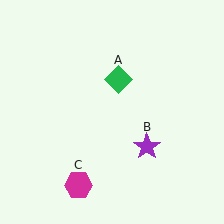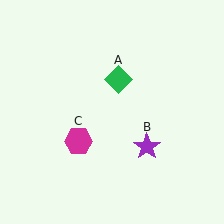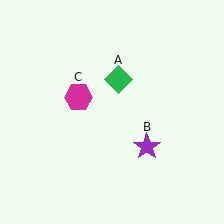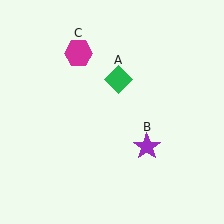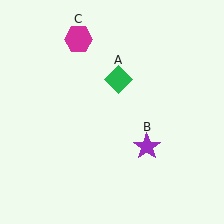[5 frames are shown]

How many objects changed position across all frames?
1 object changed position: magenta hexagon (object C).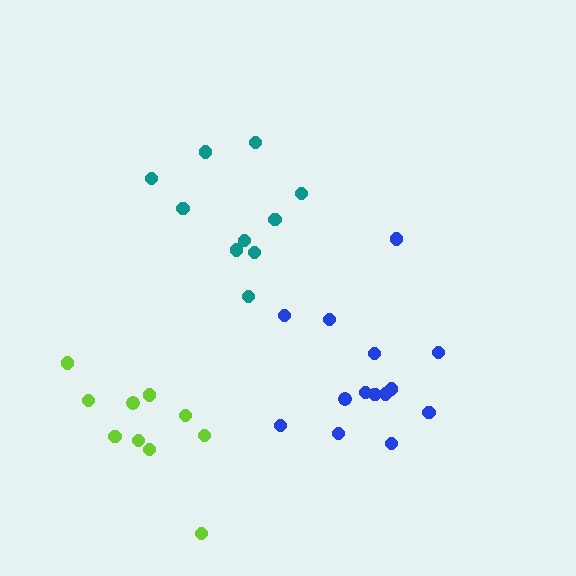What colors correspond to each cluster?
The clusters are colored: lime, teal, blue.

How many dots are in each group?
Group 1: 10 dots, Group 2: 10 dots, Group 3: 14 dots (34 total).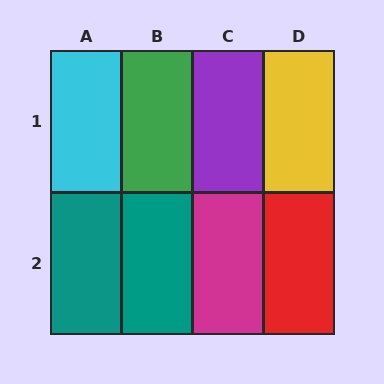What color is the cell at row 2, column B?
Teal.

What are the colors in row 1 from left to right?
Cyan, green, purple, yellow.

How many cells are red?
1 cell is red.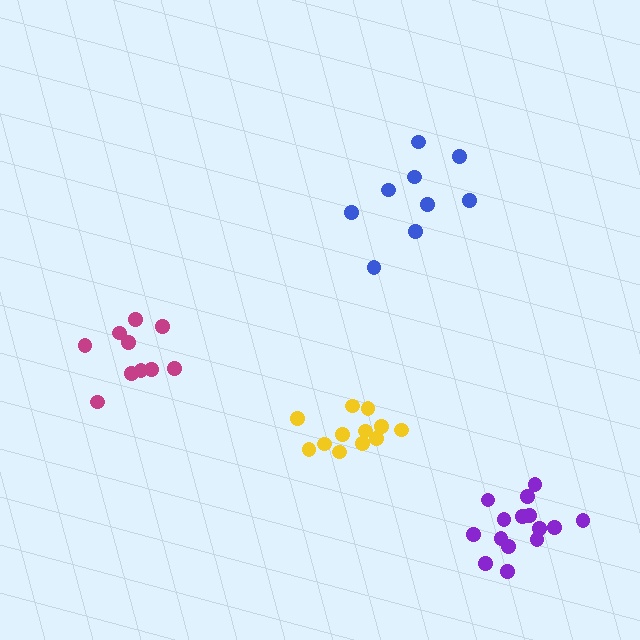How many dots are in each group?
Group 1: 15 dots, Group 2: 9 dots, Group 3: 10 dots, Group 4: 12 dots (46 total).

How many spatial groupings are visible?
There are 4 spatial groupings.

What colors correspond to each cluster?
The clusters are colored: purple, blue, magenta, yellow.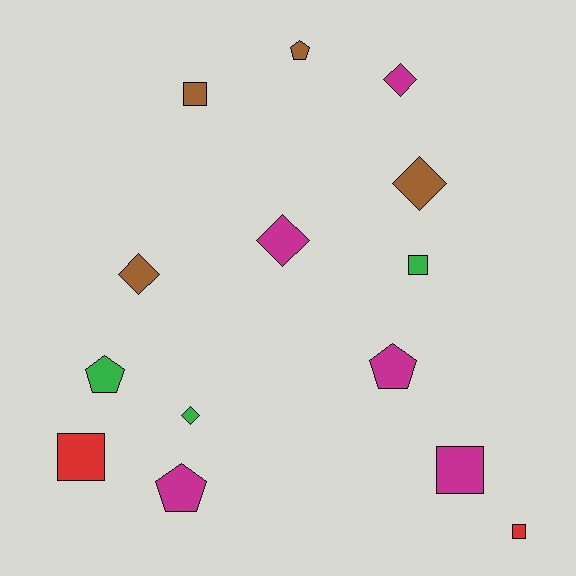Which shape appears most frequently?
Diamond, with 5 objects.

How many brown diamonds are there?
There are 2 brown diamonds.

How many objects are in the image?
There are 14 objects.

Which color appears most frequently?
Magenta, with 5 objects.